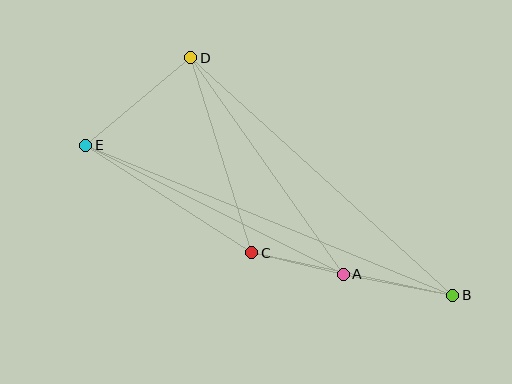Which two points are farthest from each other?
Points B and E are farthest from each other.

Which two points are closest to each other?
Points A and C are closest to each other.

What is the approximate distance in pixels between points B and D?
The distance between B and D is approximately 354 pixels.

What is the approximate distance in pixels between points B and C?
The distance between B and C is approximately 206 pixels.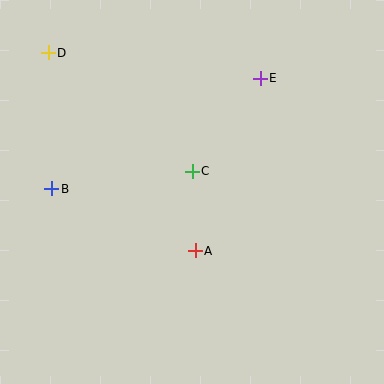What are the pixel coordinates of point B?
Point B is at (52, 189).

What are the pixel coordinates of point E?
Point E is at (260, 78).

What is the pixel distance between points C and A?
The distance between C and A is 80 pixels.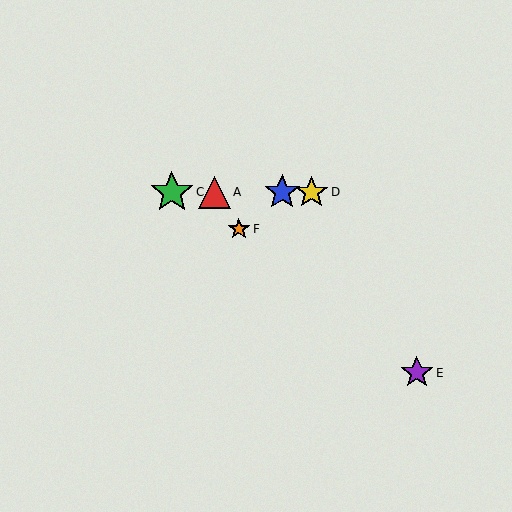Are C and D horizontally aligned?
Yes, both are at y≈192.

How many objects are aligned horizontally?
4 objects (A, B, C, D) are aligned horizontally.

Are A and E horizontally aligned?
No, A is at y≈192 and E is at y≈373.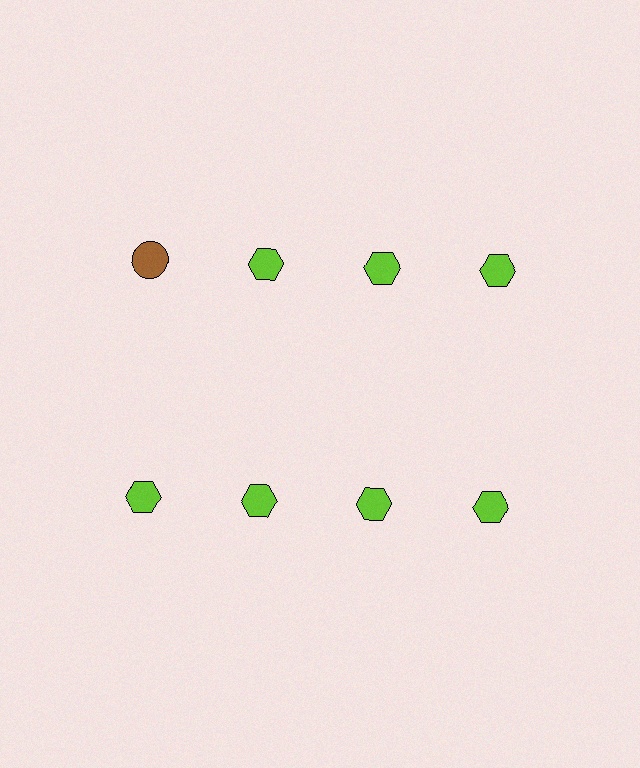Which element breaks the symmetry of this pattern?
The brown circle in the top row, leftmost column breaks the symmetry. All other shapes are lime hexagons.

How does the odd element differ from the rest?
It differs in both color (brown instead of lime) and shape (circle instead of hexagon).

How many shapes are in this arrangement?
There are 8 shapes arranged in a grid pattern.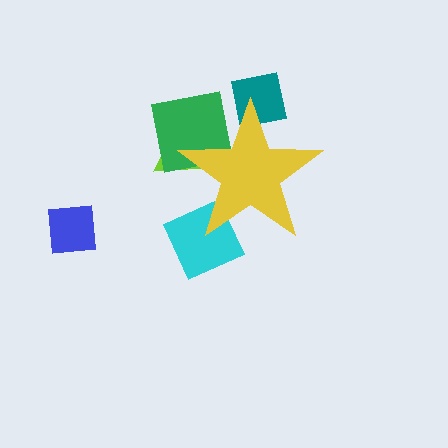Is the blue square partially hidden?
No, the blue square is fully visible.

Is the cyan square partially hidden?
Yes, the cyan square is partially hidden behind the yellow star.